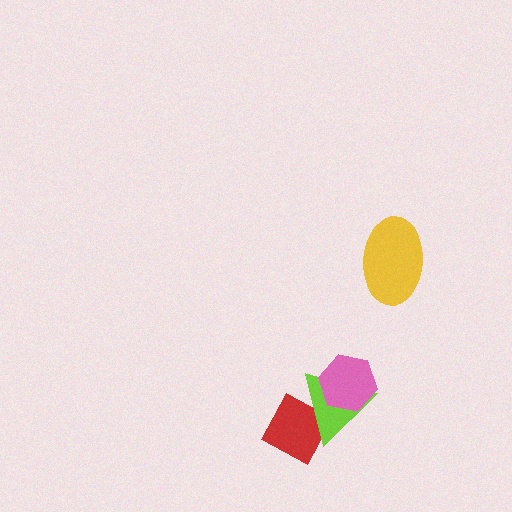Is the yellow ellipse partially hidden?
No, no other shape covers it.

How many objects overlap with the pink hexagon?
1 object overlaps with the pink hexagon.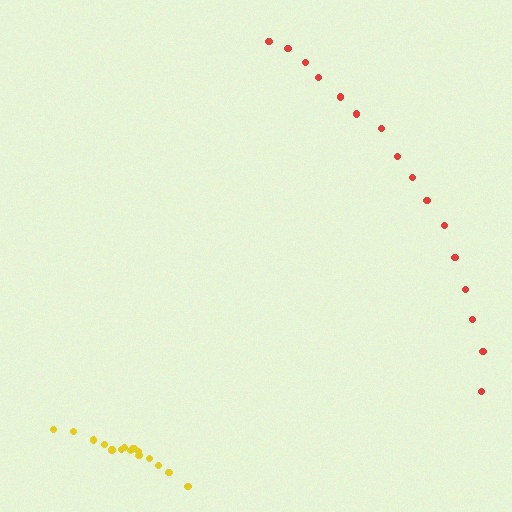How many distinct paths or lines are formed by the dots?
There are 2 distinct paths.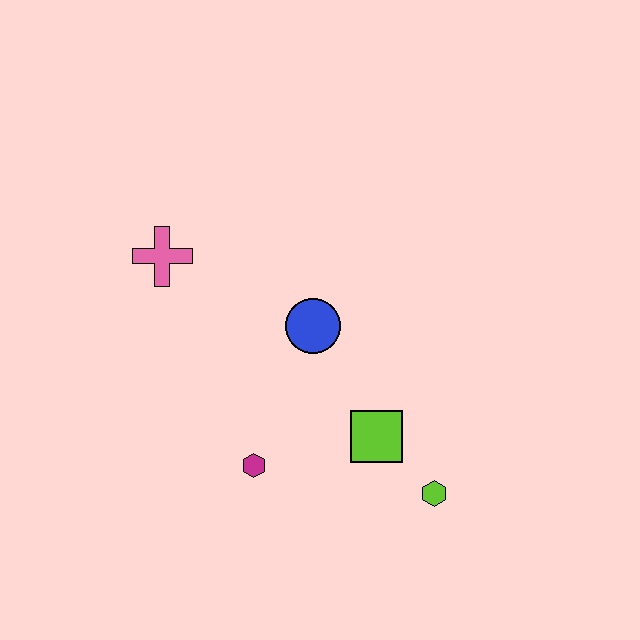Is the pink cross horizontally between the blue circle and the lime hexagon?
No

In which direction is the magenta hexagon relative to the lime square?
The magenta hexagon is to the left of the lime square.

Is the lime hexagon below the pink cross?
Yes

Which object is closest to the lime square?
The lime hexagon is closest to the lime square.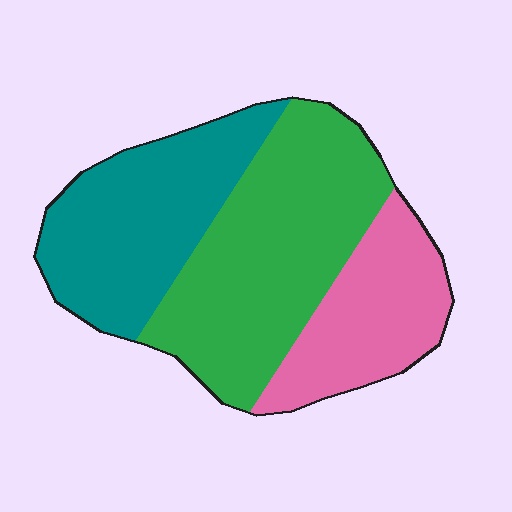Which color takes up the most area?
Green, at roughly 45%.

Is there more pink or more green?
Green.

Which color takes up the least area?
Pink, at roughly 25%.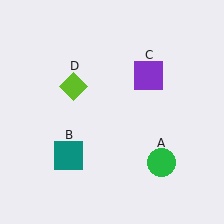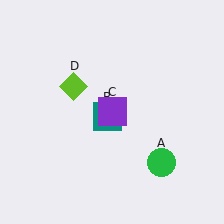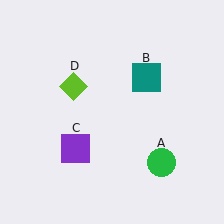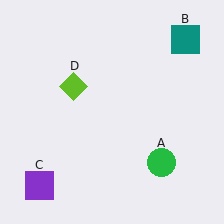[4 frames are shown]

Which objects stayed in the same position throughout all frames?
Green circle (object A) and lime diamond (object D) remained stationary.